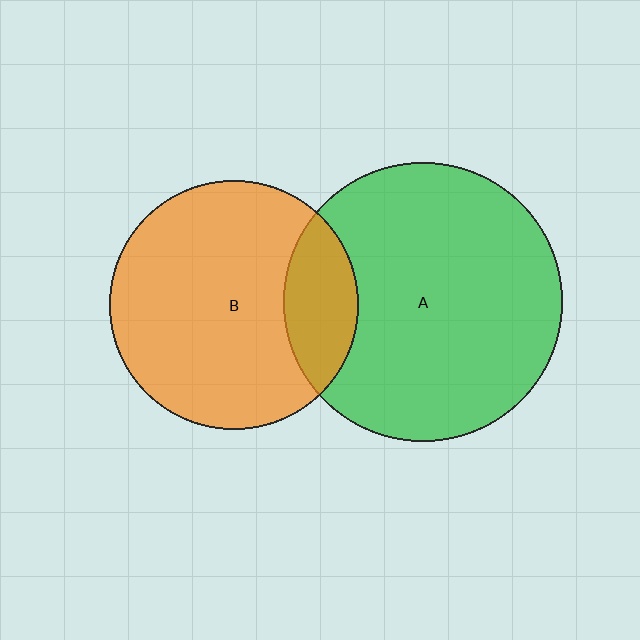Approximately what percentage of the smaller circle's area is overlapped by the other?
Approximately 20%.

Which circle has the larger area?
Circle A (green).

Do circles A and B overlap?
Yes.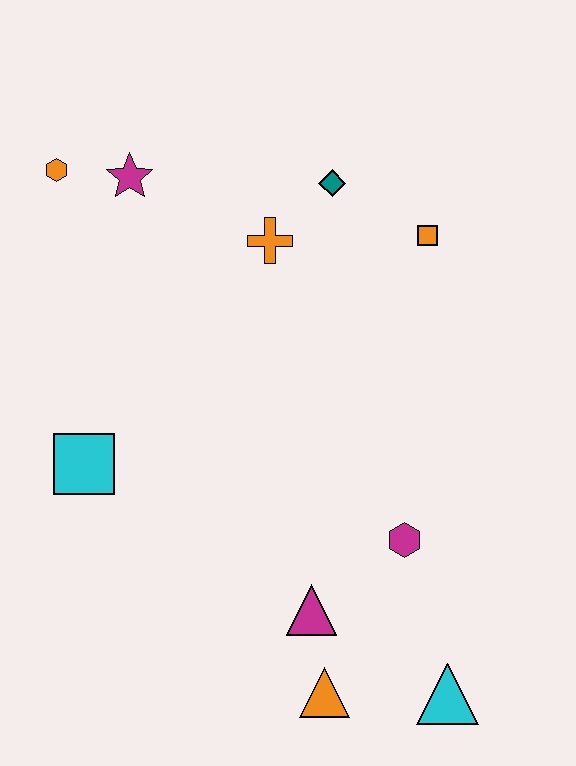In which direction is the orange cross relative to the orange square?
The orange cross is to the left of the orange square.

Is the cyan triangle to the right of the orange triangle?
Yes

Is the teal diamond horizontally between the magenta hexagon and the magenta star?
Yes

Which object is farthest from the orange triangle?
The orange hexagon is farthest from the orange triangle.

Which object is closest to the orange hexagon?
The magenta star is closest to the orange hexagon.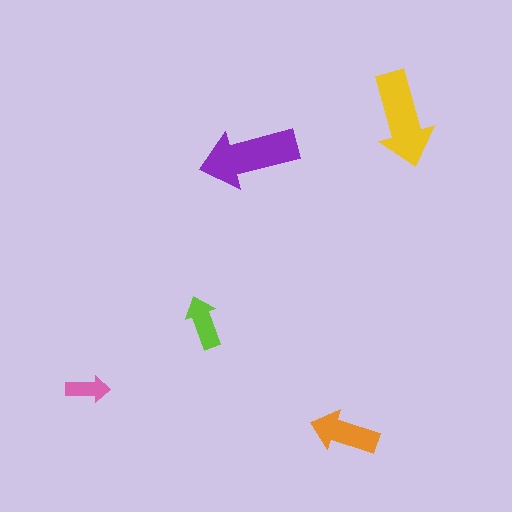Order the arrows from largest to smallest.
the purple one, the yellow one, the orange one, the lime one, the pink one.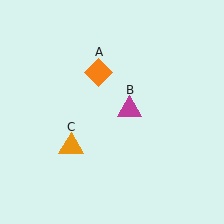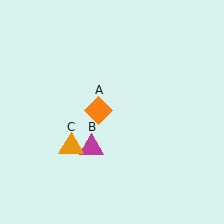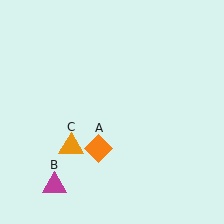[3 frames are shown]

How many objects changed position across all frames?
2 objects changed position: orange diamond (object A), magenta triangle (object B).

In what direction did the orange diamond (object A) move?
The orange diamond (object A) moved down.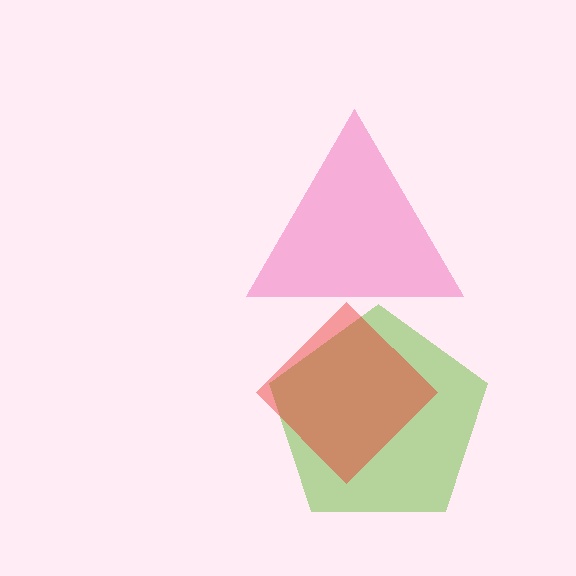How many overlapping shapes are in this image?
There are 3 overlapping shapes in the image.